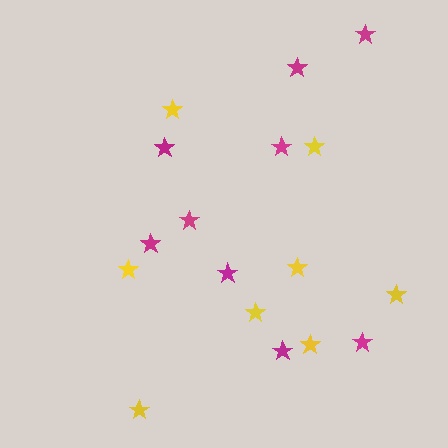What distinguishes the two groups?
There are 2 groups: one group of yellow stars (8) and one group of magenta stars (9).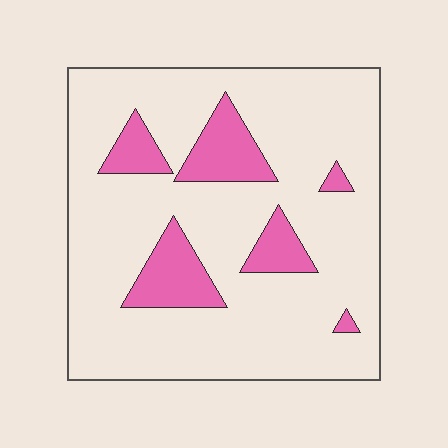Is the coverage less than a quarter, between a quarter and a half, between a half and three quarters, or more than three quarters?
Less than a quarter.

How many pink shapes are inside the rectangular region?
6.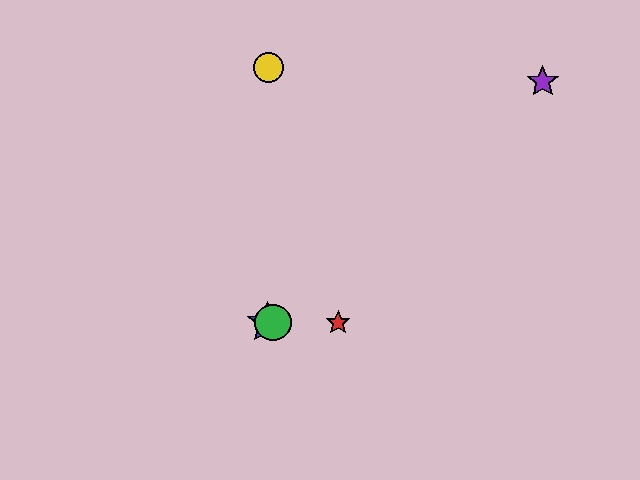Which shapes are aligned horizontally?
The red star, the blue star, the green circle are aligned horizontally.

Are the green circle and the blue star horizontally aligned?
Yes, both are at y≈323.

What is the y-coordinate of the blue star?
The blue star is at y≈323.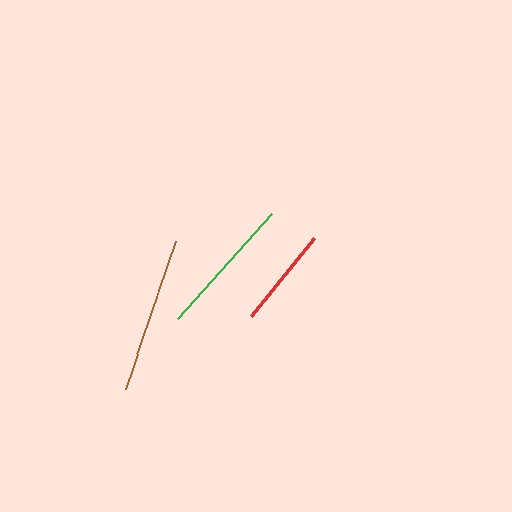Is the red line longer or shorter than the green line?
The green line is longer than the red line.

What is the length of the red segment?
The red segment is approximately 101 pixels long.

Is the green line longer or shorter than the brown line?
The brown line is longer than the green line.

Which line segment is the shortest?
The red line is the shortest at approximately 101 pixels.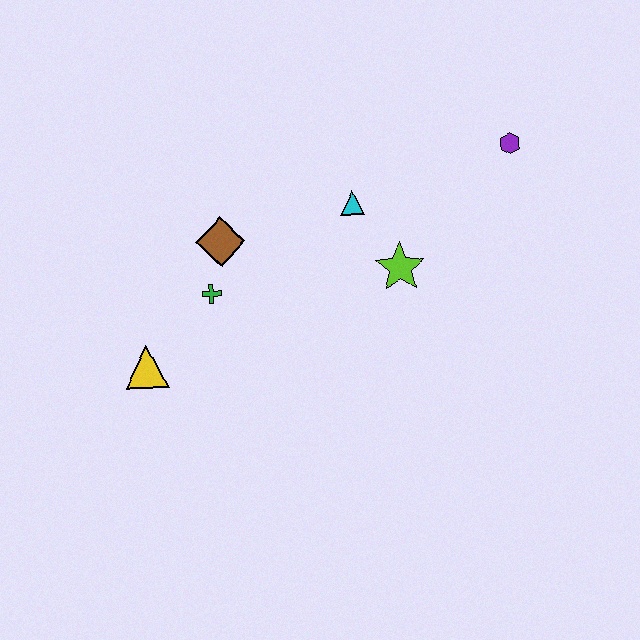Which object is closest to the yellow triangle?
The green cross is closest to the yellow triangle.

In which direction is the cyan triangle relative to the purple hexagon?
The cyan triangle is to the left of the purple hexagon.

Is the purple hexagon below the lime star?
No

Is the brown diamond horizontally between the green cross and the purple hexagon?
Yes